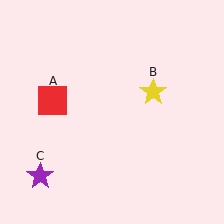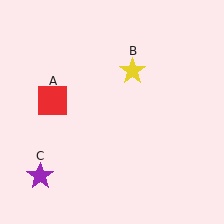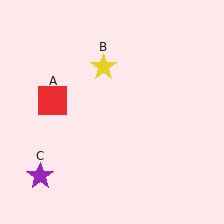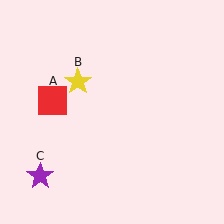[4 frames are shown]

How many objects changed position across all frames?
1 object changed position: yellow star (object B).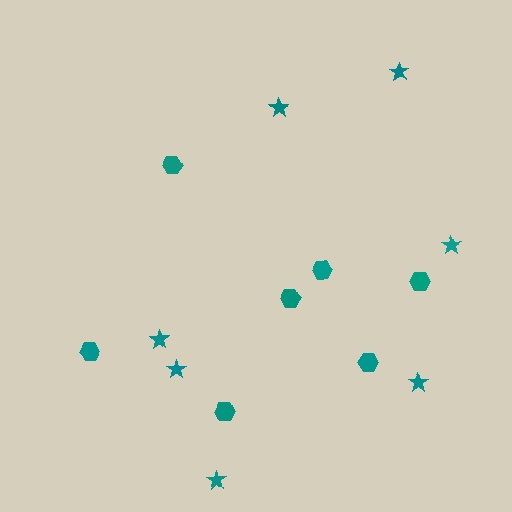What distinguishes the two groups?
There are 2 groups: one group of hexagons (7) and one group of stars (7).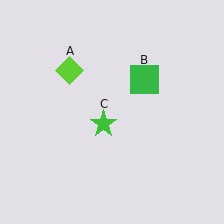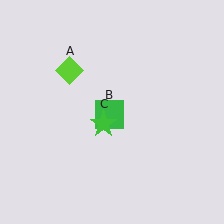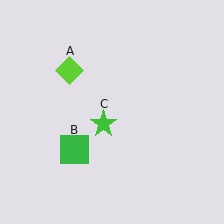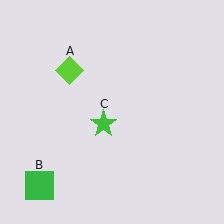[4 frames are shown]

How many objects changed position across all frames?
1 object changed position: green square (object B).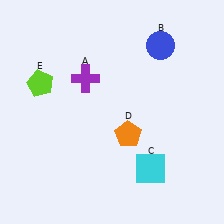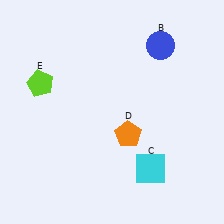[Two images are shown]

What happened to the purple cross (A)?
The purple cross (A) was removed in Image 2. It was in the top-left area of Image 1.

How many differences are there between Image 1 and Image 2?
There is 1 difference between the two images.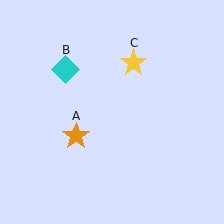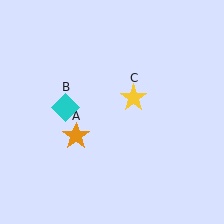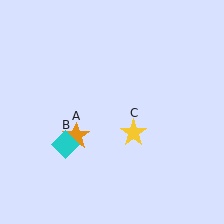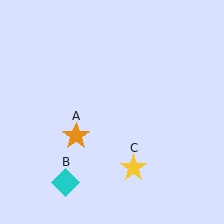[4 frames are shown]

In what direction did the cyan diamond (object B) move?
The cyan diamond (object B) moved down.